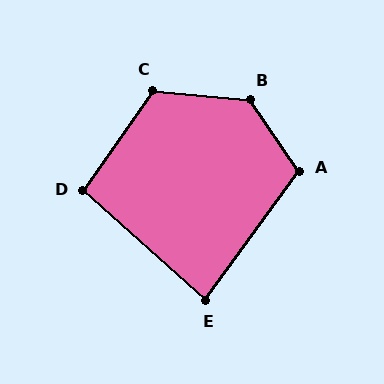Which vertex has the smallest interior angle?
E, at approximately 84 degrees.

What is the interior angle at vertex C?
Approximately 119 degrees (obtuse).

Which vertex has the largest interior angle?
B, at approximately 130 degrees.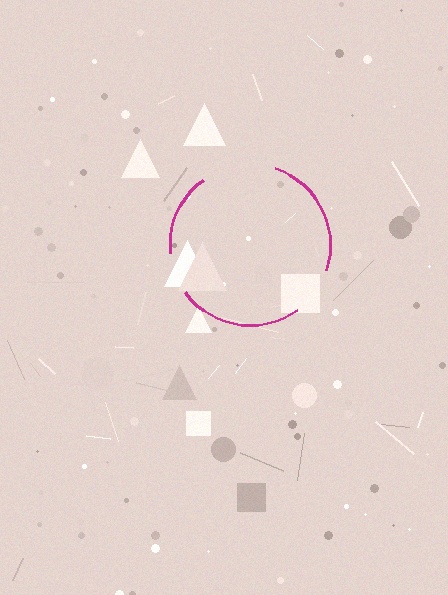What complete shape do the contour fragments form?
The contour fragments form a circle.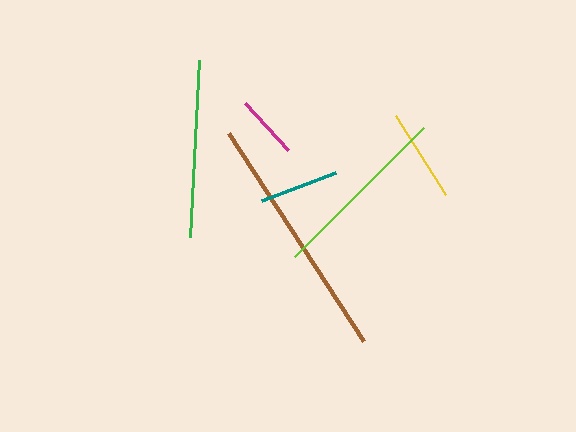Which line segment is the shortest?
The magenta line is the shortest at approximately 64 pixels.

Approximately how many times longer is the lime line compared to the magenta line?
The lime line is approximately 2.8 times the length of the magenta line.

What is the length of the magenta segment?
The magenta segment is approximately 64 pixels long.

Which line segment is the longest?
The brown line is the longest at approximately 248 pixels.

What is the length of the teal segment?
The teal segment is approximately 79 pixels long.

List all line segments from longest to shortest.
From longest to shortest: brown, lime, green, yellow, teal, magenta.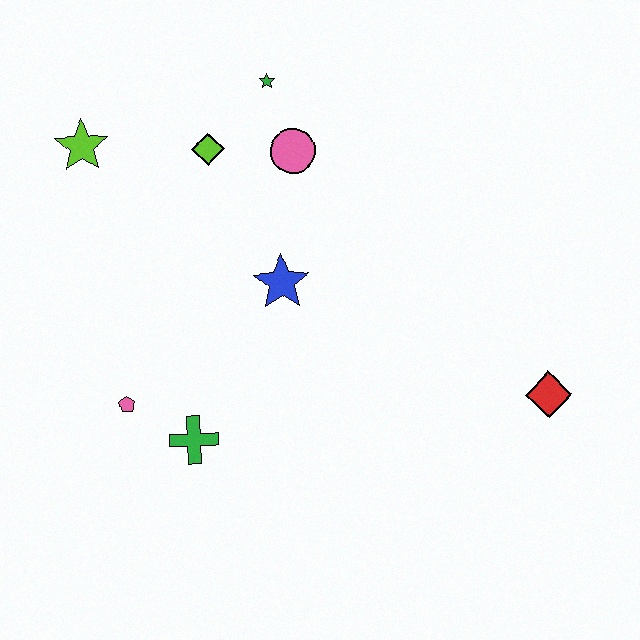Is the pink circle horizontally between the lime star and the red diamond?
Yes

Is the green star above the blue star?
Yes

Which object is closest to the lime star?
The lime diamond is closest to the lime star.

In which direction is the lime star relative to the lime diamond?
The lime star is to the left of the lime diamond.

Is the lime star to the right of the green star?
No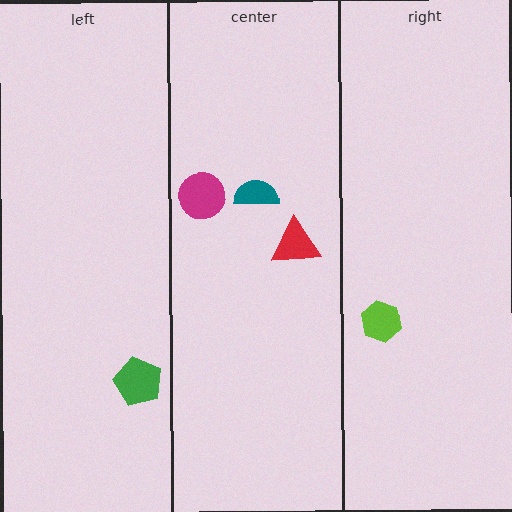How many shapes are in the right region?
1.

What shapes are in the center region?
The red triangle, the teal semicircle, the magenta circle.